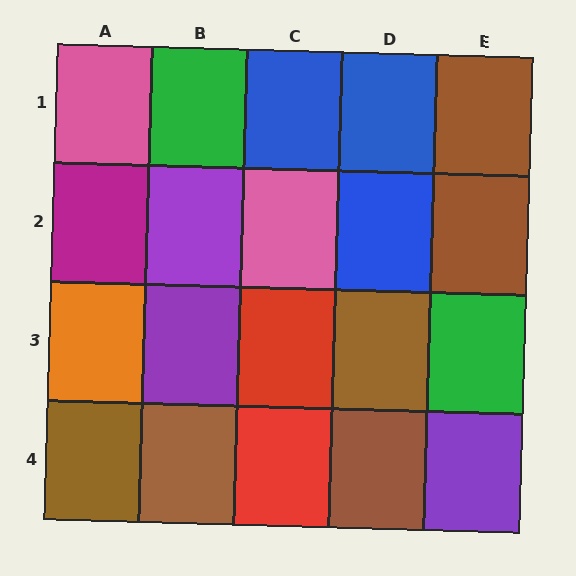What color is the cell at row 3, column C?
Red.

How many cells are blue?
3 cells are blue.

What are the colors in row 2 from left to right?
Magenta, purple, pink, blue, brown.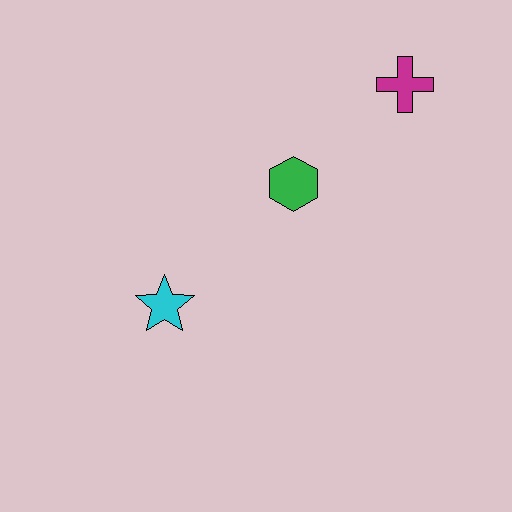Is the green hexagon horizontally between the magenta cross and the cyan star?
Yes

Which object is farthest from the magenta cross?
The cyan star is farthest from the magenta cross.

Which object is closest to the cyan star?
The green hexagon is closest to the cyan star.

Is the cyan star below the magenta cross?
Yes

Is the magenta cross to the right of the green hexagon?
Yes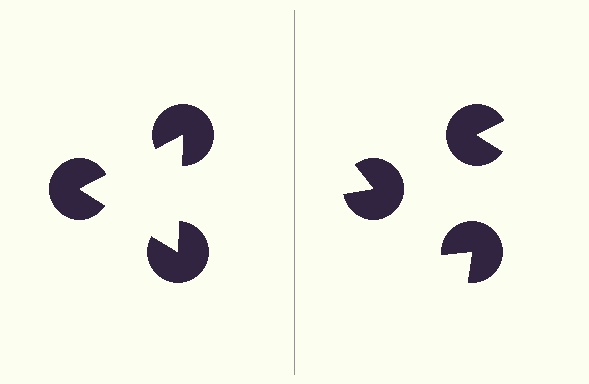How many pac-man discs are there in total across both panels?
6 — 3 on each side.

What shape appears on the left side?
An illusory triangle.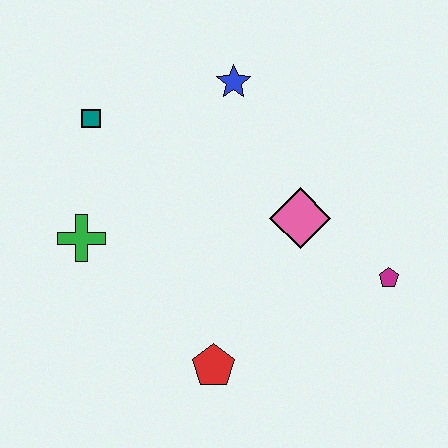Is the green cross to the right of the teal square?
No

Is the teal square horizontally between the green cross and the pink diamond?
Yes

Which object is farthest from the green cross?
The magenta pentagon is farthest from the green cross.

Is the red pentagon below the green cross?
Yes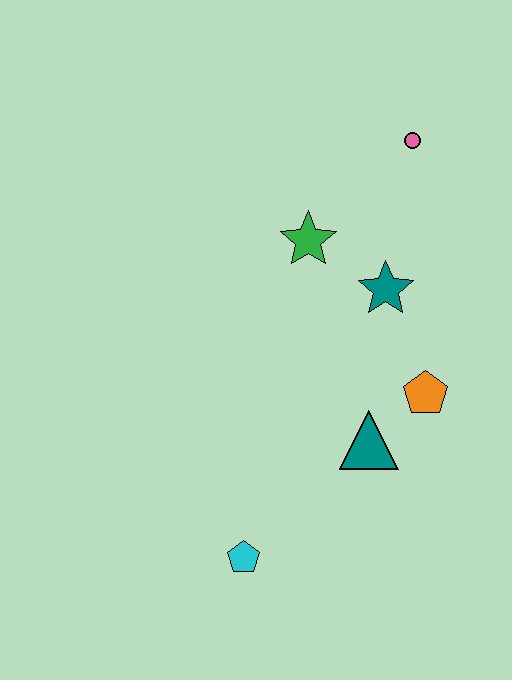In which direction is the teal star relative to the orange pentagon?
The teal star is above the orange pentagon.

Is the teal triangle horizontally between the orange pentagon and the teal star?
No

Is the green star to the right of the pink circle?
No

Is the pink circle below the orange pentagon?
No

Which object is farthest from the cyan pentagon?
The pink circle is farthest from the cyan pentagon.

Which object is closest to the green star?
The teal star is closest to the green star.